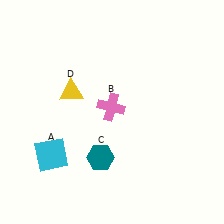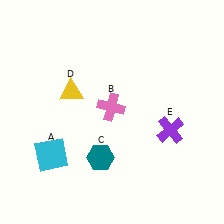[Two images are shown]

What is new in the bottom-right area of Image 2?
A purple cross (E) was added in the bottom-right area of Image 2.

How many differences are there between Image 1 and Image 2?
There is 1 difference between the two images.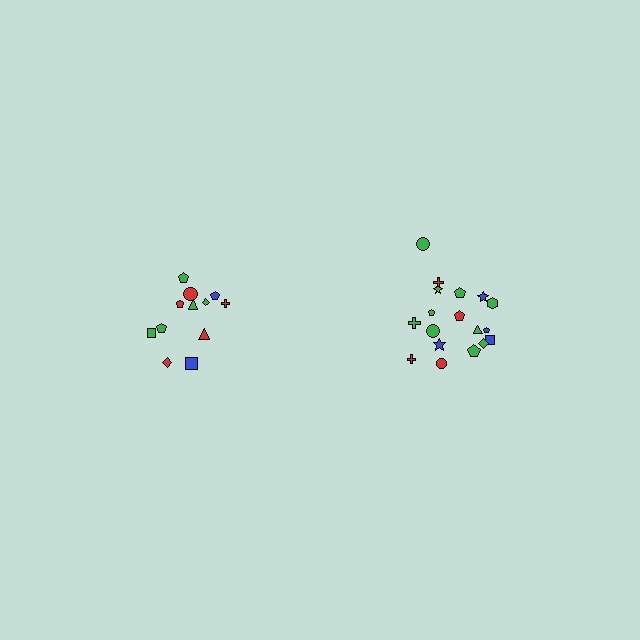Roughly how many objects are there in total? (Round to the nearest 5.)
Roughly 30 objects in total.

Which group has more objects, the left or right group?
The right group.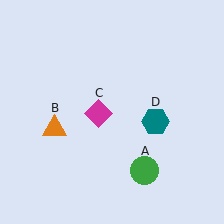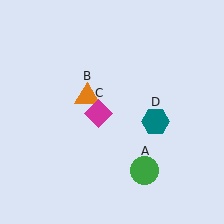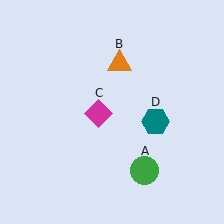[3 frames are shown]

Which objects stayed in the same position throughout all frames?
Green circle (object A) and magenta diamond (object C) and teal hexagon (object D) remained stationary.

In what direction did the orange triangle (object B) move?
The orange triangle (object B) moved up and to the right.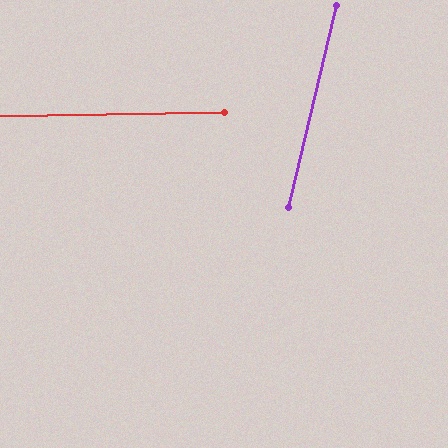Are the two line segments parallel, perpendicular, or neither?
Neither parallel nor perpendicular — they differ by about 76°.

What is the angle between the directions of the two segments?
Approximately 76 degrees.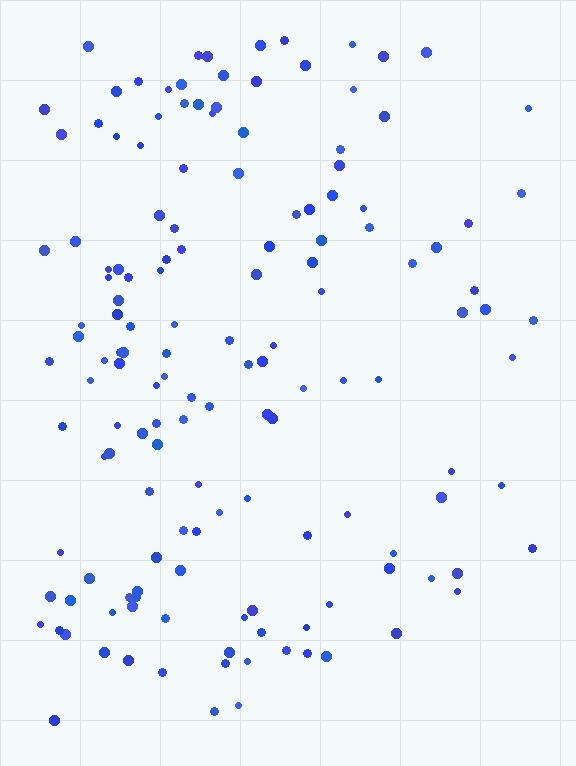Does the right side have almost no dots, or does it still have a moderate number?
Still a moderate number, just noticeably fewer than the left.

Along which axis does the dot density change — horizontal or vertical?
Horizontal.